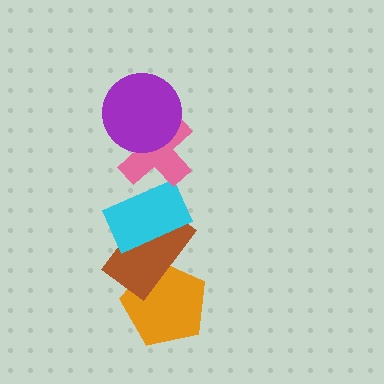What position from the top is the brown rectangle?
The brown rectangle is 4th from the top.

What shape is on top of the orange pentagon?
The brown rectangle is on top of the orange pentagon.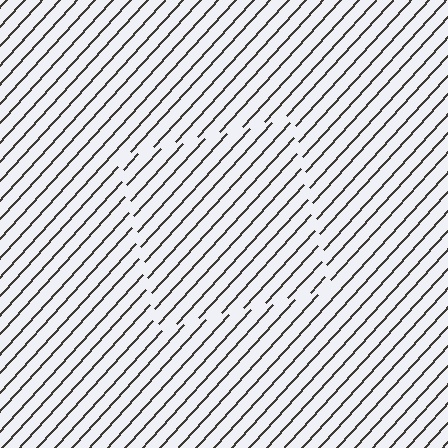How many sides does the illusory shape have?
4 sides — the line-ends trace a square.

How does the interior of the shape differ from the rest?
The interior of the shape contains the same grating, shifted by half a period — the contour is defined by the phase discontinuity where line-ends from the inner and outer gratings abut.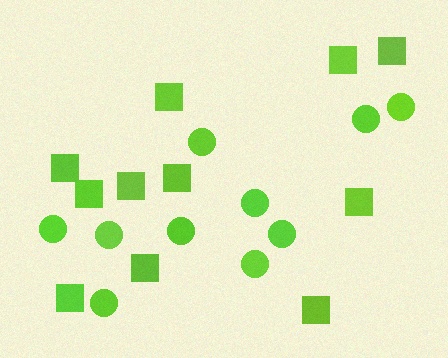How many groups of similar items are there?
There are 2 groups: one group of circles (10) and one group of squares (11).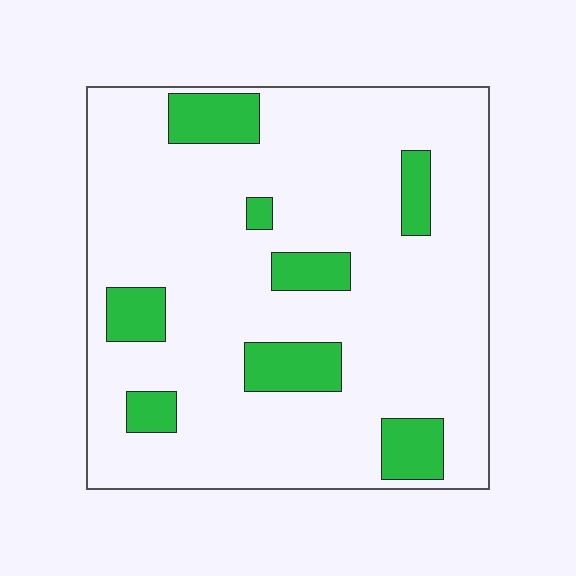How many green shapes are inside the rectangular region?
8.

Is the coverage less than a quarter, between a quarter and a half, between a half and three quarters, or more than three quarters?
Less than a quarter.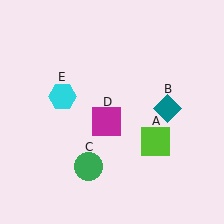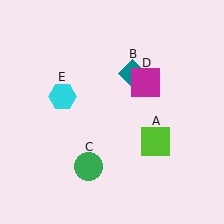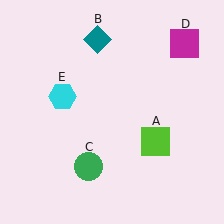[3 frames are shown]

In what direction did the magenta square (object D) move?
The magenta square (object D) moved up and to the right.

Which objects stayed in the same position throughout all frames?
Lime square (object A) and green circle (object C) and cyan hexagon (object E) remained stationary.